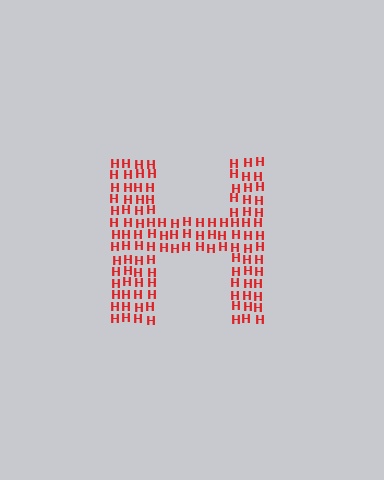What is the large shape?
The large shape is the letter H.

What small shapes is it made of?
It is made of small letter H's.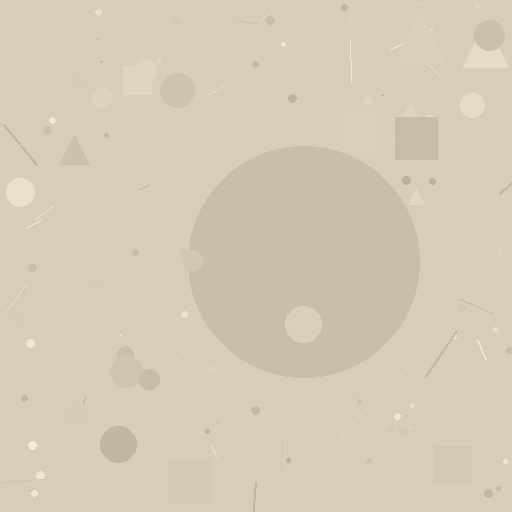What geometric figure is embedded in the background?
A circle is embedded in the background.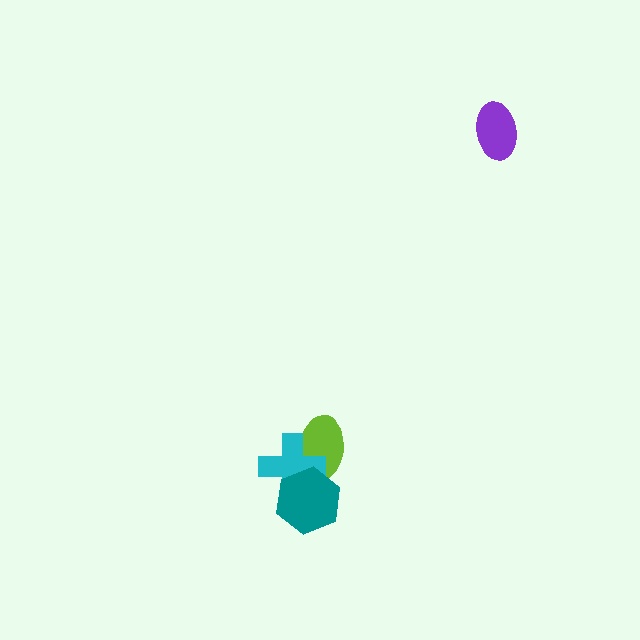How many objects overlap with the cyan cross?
2 objects overlap with the cyan cross.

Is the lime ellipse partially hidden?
Yes, it is partially covered by another shape.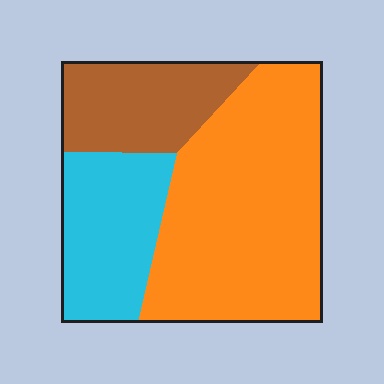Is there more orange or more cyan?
Orange.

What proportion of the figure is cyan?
Cyan takes up about one quarter (1/4) of the figure.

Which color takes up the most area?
Orange, at roughly 55%.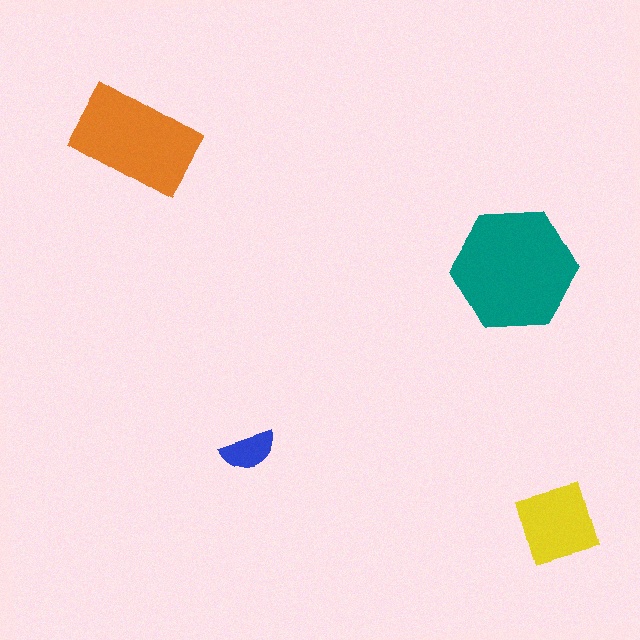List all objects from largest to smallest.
The teal hexagon, the orange rectangle, the yellow diamond, the blue semicircle.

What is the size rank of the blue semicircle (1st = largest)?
4th.